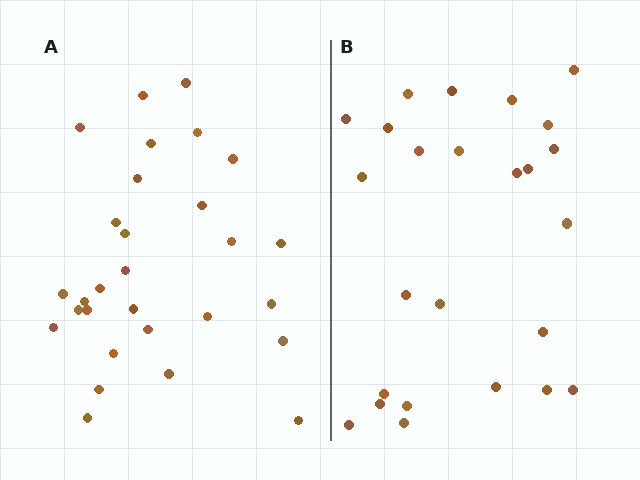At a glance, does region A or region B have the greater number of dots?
Region A (the left region) has more dots.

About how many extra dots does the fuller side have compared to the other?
Region A has about 4 more dots than region B.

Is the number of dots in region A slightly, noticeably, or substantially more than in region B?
Region A has only slightly more — the two regions are fairly close. The ratio is roughly 1.2 to 1.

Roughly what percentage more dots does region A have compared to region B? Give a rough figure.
About 15% more.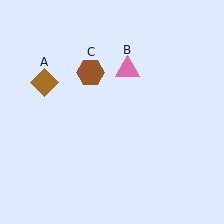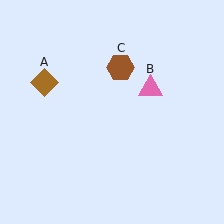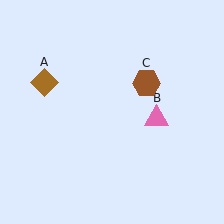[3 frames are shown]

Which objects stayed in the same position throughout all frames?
Brown diamond (object A) remained stationary.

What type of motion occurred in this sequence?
The pink triangle (object B), brown hexagon (object C) rotated clockwise around the center of the scene.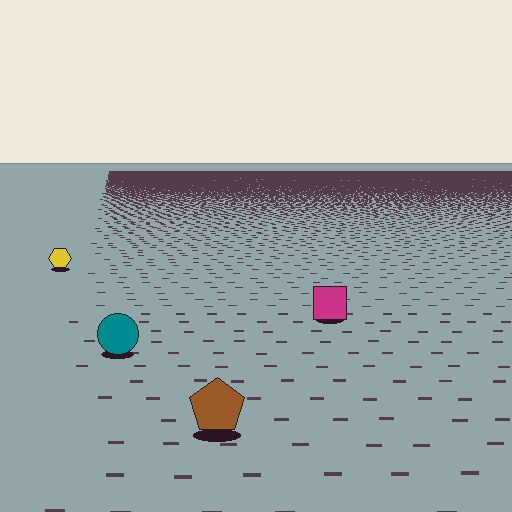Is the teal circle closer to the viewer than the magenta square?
Yes. The teal circle is closer — you can tell from the texture gradient: the ground texture is coarser near it.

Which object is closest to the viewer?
The brown pentagon is closest. The texture marks near it are larger and more spread out.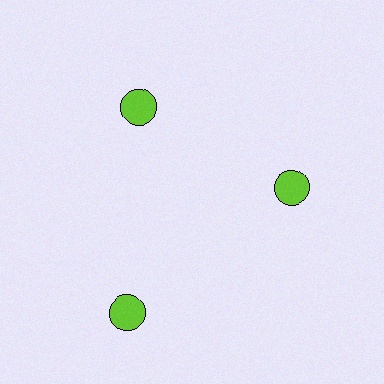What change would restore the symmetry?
The symmetry would be restored by moving it inward, back onto the ring so that all 3 circles sit at equal angles and equal distance from the center.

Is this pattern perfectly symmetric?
No. The 3 lime circles are arranged in a ring, but one element near the 7 o'clock position is pushed outward from the center, breaking the 3-fold rotational symmetry.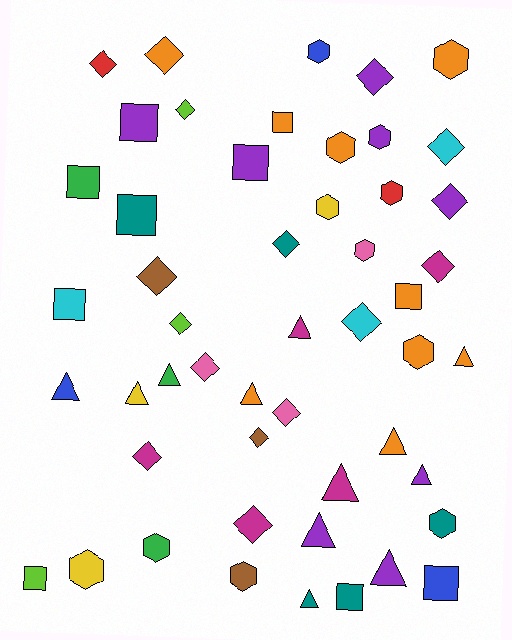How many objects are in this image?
There are 50 objects.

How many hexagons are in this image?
There are 12 hexagons.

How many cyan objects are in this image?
There are 3 cyan objects.